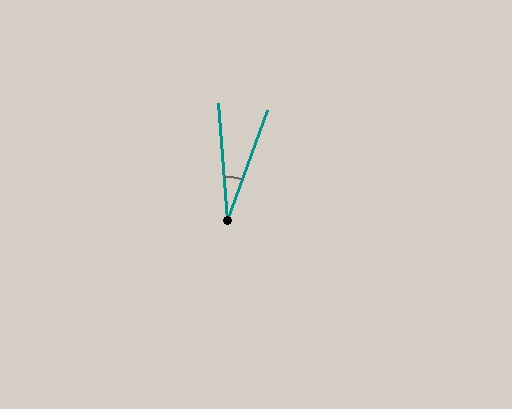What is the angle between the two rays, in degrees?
Approximately 24 degrees.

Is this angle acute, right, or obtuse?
It is acute.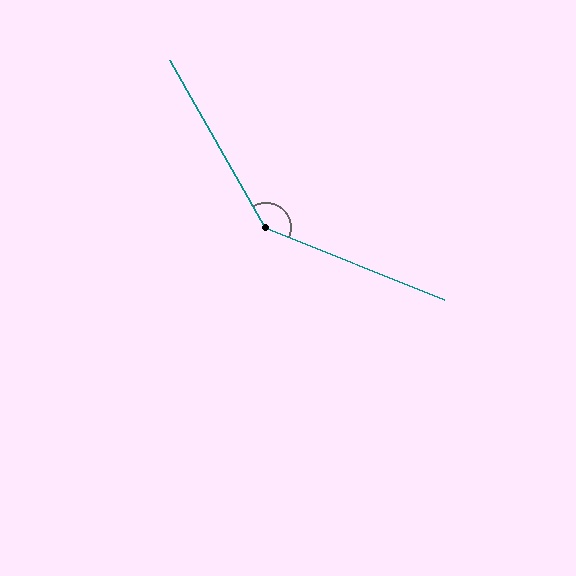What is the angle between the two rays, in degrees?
Approximately 142 degrees.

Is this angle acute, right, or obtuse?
It is obtuse.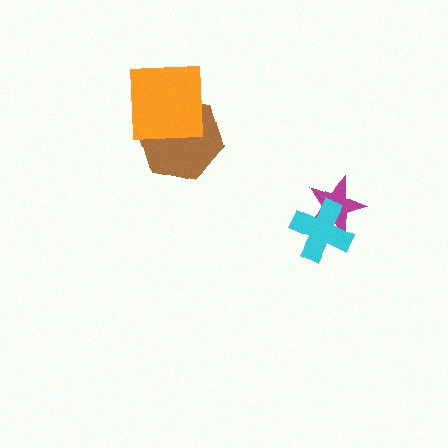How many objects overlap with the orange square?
1 object overlaps with the orange square.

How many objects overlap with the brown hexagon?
1 object overlaps with the brown hexagon.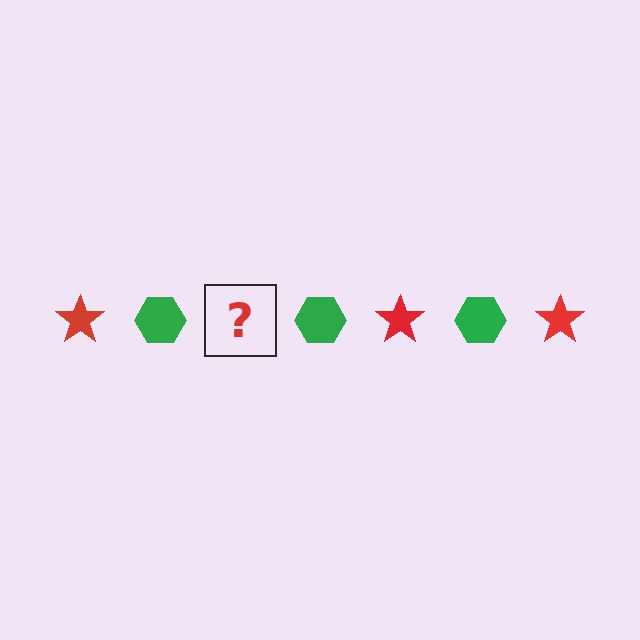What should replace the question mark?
The question mark should be replaced with a red star.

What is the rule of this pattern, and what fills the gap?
The rule is that the pattern alternates between red star and green hexagon. The gap should be filled with a red star.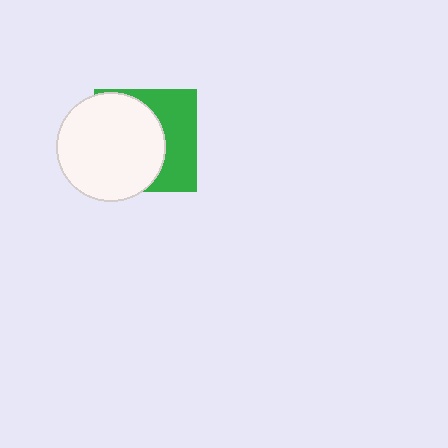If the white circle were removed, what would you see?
You would see the complete green square.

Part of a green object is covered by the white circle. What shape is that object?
It is a square.